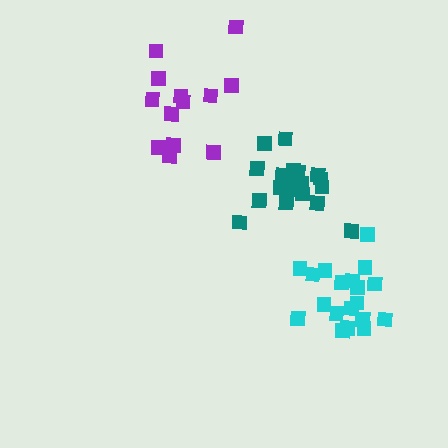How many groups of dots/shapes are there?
There are 3 groups.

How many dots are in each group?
Group 1: 13 dots, Group 2: 19 dots, Group 3: 19 dots (51 total).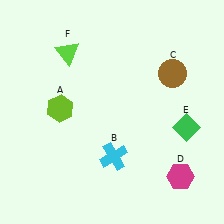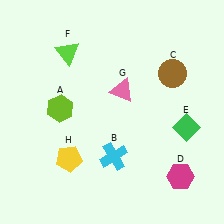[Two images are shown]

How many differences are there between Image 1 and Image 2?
There are 2 differences between the two images.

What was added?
A pink triangle (G), a yellow pentagon (H) were added in Image 2.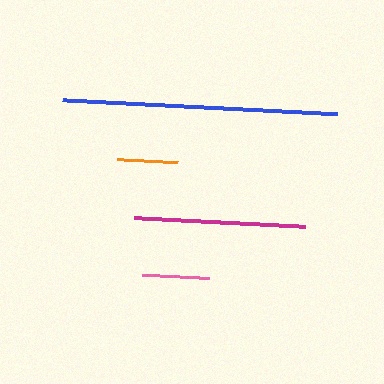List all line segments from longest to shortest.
From longest to shortest: blue, magenta, pink, orange.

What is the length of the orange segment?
The orange segment is approximately 61 pixels long.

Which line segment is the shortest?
The orange line is the shortest at approximately 61 pixels.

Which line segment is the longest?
The blue line is the longest at approximately 275 pixels.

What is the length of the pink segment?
The pink segment is approximately 67 pixels long.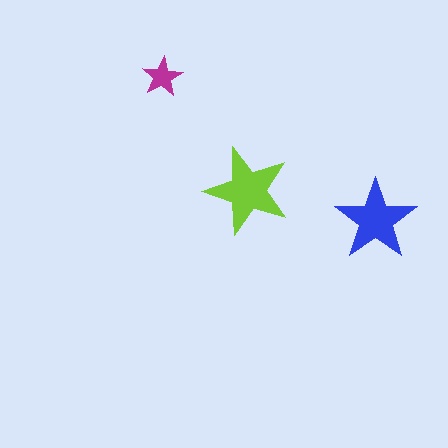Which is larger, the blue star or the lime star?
The lime one.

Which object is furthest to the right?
The blue star is rightmost.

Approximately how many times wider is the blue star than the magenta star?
About 2 times wider.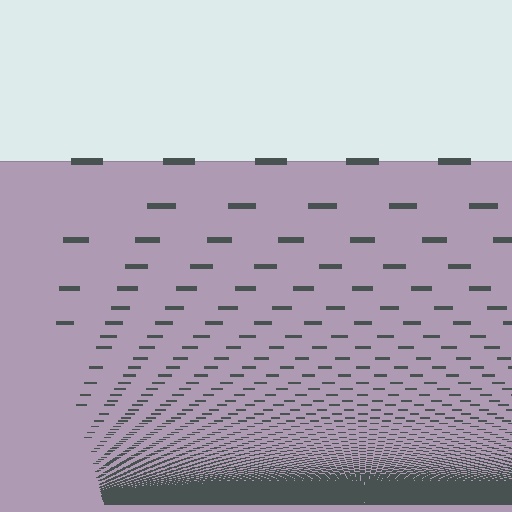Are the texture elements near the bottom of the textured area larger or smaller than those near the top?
Smaller. The gradient is inverted — elements near the bottom are smaller and denser.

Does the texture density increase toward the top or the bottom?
Density increases toward the bottom.